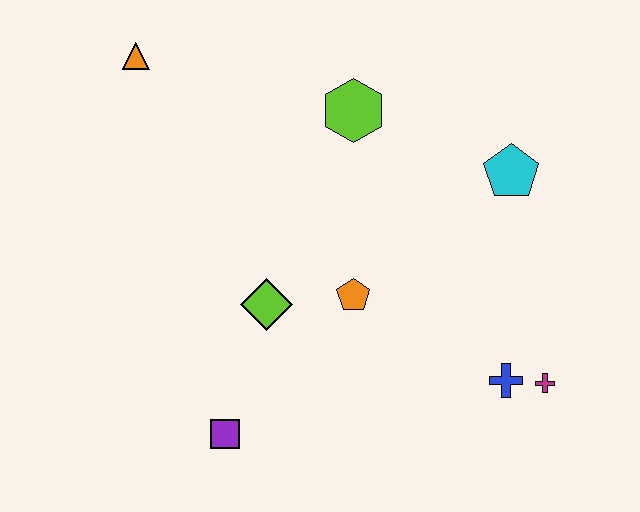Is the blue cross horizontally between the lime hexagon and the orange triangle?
No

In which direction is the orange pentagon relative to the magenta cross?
The orange pentagon is to the left of the magenta cross.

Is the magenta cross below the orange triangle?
Yes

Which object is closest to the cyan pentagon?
The lime hexagon is closest to the cyan pentagon.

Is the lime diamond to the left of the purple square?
No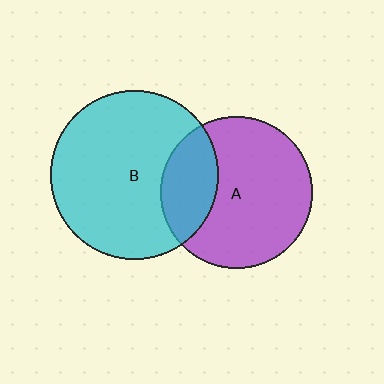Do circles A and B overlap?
Yes.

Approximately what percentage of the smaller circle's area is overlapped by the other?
Approximately 25%.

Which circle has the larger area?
Circle B (cyan).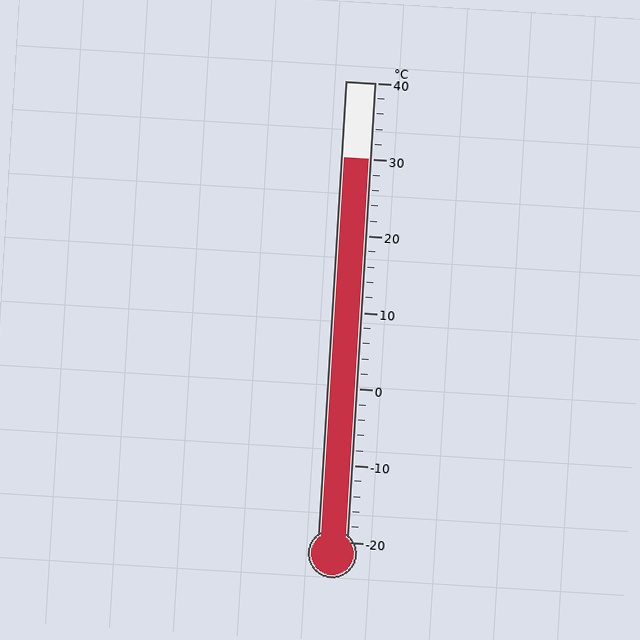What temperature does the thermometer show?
The thermometer shows approximately 30°C.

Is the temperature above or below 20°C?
The temperature is above 20°C.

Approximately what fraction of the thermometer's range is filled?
The thermometer is filled to approximately 85% of its range.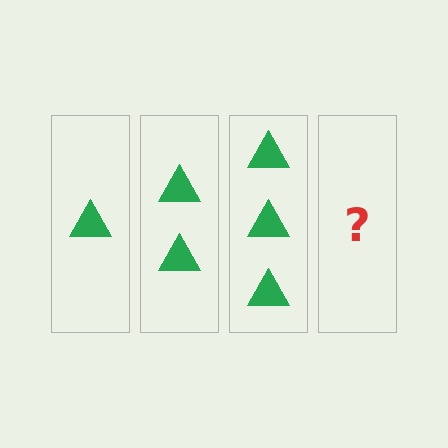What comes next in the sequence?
The next element should be 4 triangles.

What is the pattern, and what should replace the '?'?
The pattern is that each step adds one more triangle. The '?' should be 4 triangles.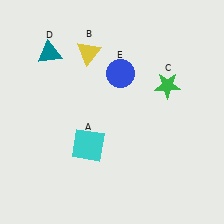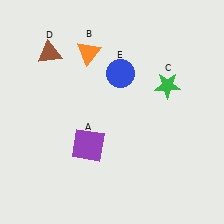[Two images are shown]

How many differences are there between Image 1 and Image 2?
There are 3 differences between the two images.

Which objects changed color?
A changed from cyan to purple. B changed from yellow to orange. D changed from teal to brown.